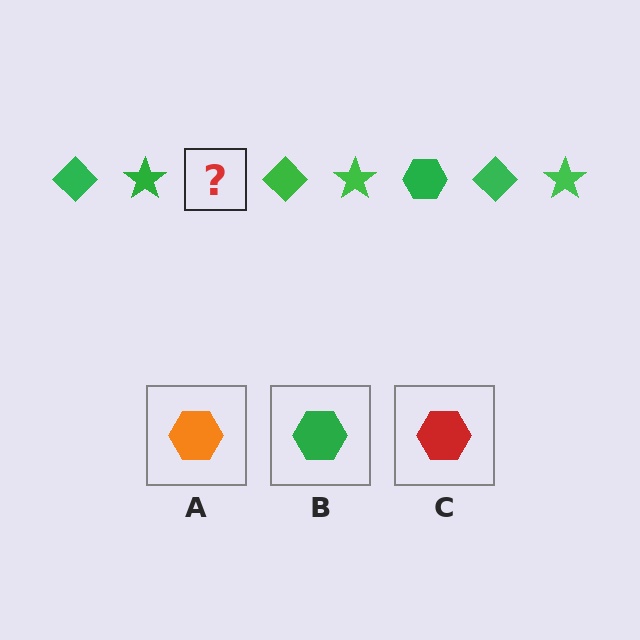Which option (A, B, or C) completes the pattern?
B.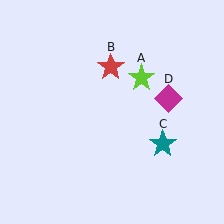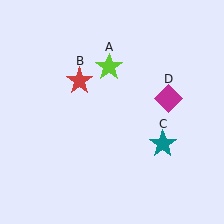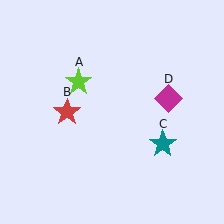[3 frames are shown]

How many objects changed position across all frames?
2 objects changed position: lime star (object A), red star (object B).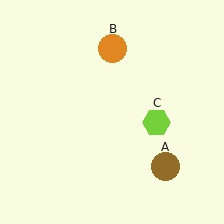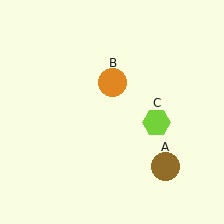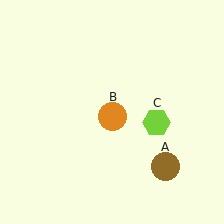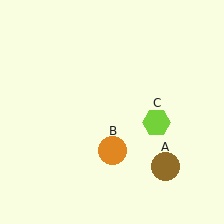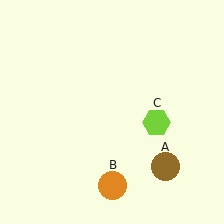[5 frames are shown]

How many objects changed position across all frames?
1 object changed position: orange circle (object B).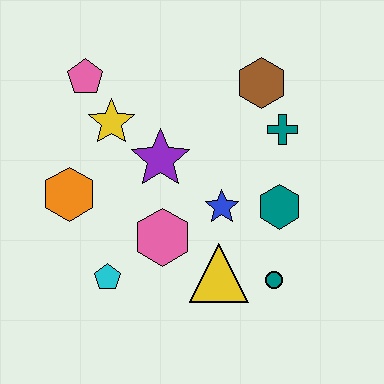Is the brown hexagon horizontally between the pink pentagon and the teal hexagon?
Yes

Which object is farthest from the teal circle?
The pink pentagon is farthest from the teal circle.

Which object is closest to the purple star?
The yellow star is closest to the purple star.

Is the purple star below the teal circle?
No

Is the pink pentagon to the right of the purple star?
No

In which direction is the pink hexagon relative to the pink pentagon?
The pink hexagon is below the pink pentagon.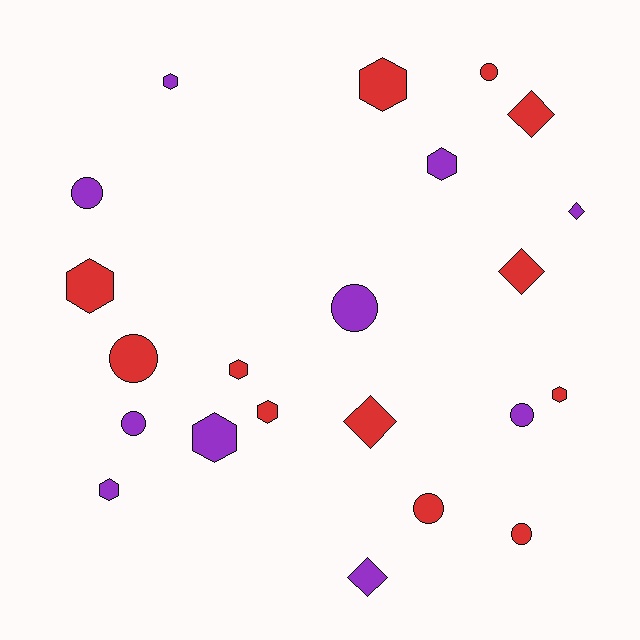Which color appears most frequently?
Red, with 12 objects.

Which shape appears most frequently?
Hexagon, with 9 objects.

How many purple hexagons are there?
There are 4 purple hexagons.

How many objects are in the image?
There are 22 objects.